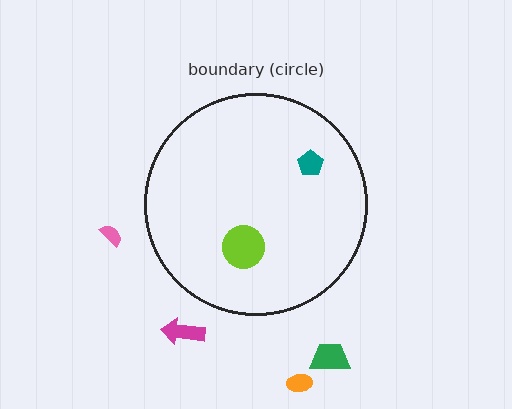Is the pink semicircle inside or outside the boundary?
Outside.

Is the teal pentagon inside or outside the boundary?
Inside.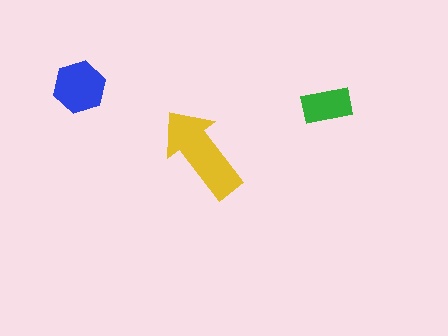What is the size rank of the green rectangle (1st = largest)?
3rd.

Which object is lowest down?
The yellow arrow is bottommost.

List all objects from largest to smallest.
The yellow arrow, the blue hexagon, the green rectangle.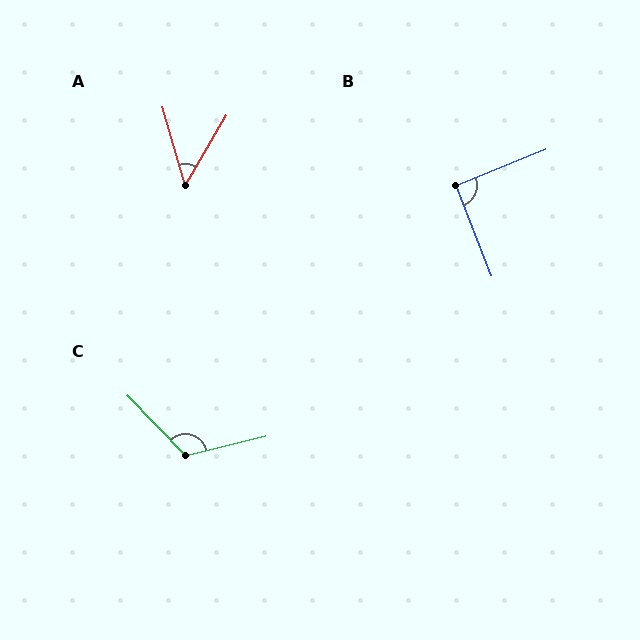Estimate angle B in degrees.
Approximately 91 degrees.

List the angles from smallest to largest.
A (46°), B (91°), C (120°).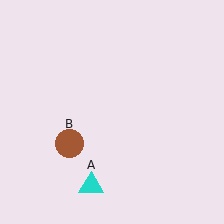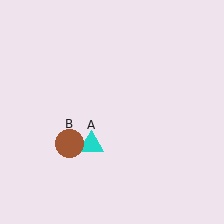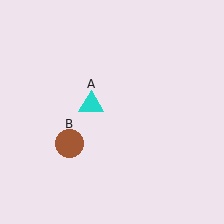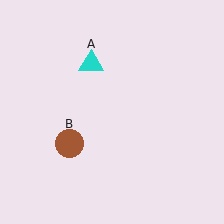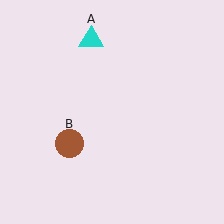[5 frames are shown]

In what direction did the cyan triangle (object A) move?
The cyan triangle (object A) moved up.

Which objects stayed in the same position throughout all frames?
Brown circle (object B) remained stationary.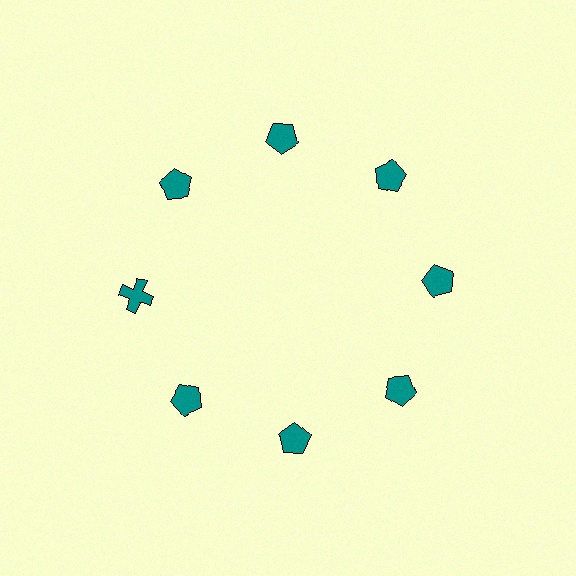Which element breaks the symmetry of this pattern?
The teal cross at roughly the 9 o'clock position breaks the symmetry. All other shapes are teal pentagons.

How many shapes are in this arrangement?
There are 8 shapes arranged in a ring pattern.